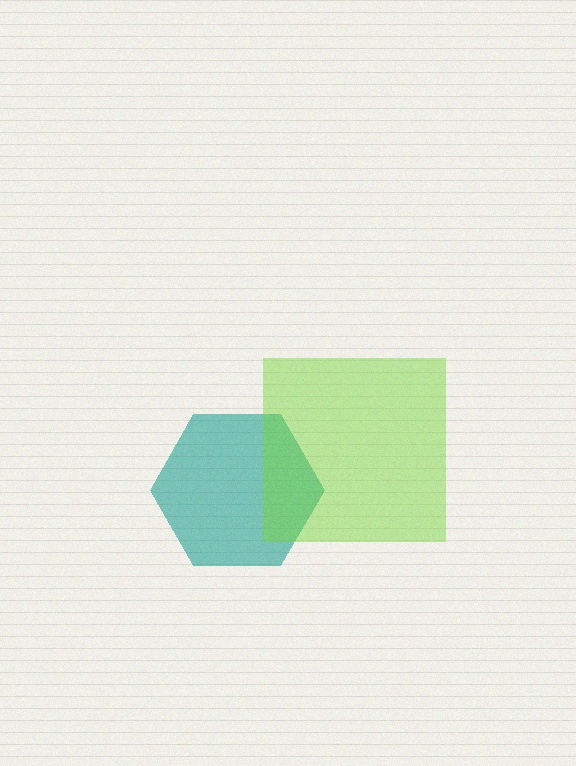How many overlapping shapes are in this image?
There are 2 overlapping shapes in the image.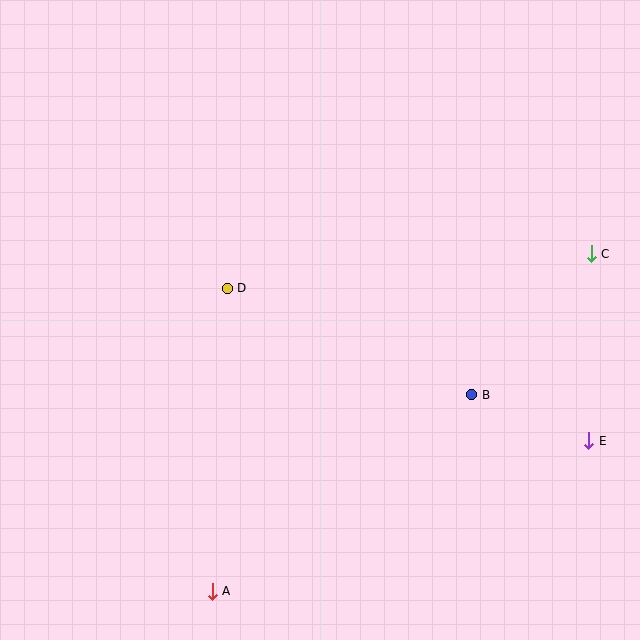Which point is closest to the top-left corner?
Point D is closest to the top-left corner.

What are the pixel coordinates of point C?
Point C is at (591, 254).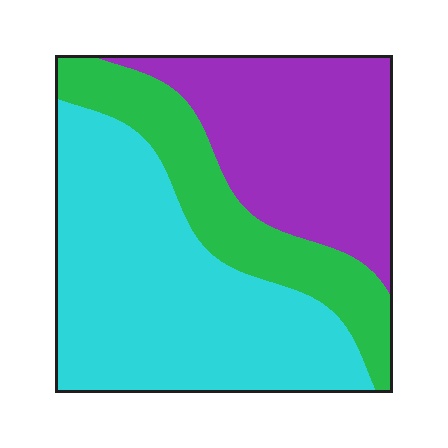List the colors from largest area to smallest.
From largest to smallest: cyan, purple, green.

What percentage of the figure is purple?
Purple takes up between a sixth and a third of the figure.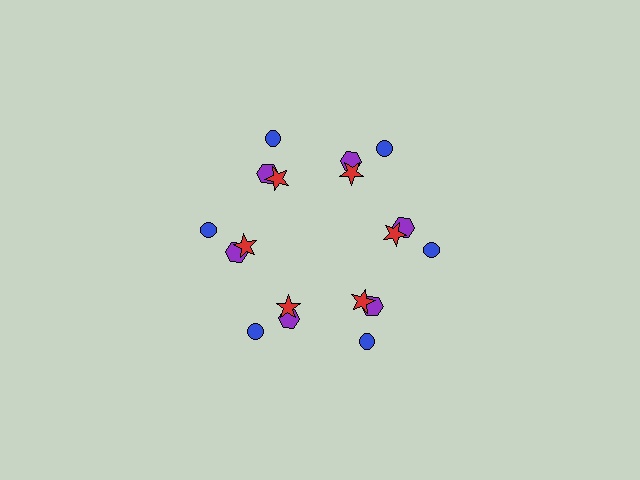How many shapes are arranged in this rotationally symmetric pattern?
There are 18 shapes, arranged in 6 groups of 3.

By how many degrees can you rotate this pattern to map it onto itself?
The pattern maps onto itself every 60 degrees of rotation.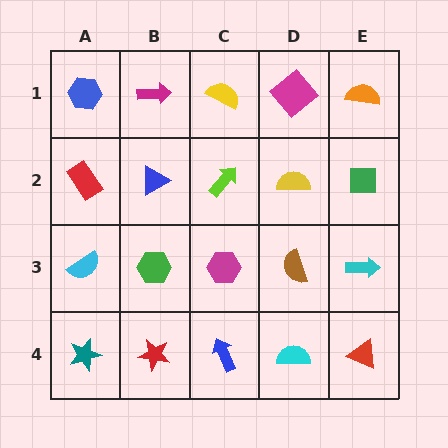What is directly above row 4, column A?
A cyan semicircle.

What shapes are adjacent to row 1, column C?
A lime arrow (row 2, column C), a magenta arrow (row 1, column B), a magenta diamond (row 1, column D).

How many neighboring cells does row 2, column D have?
4.